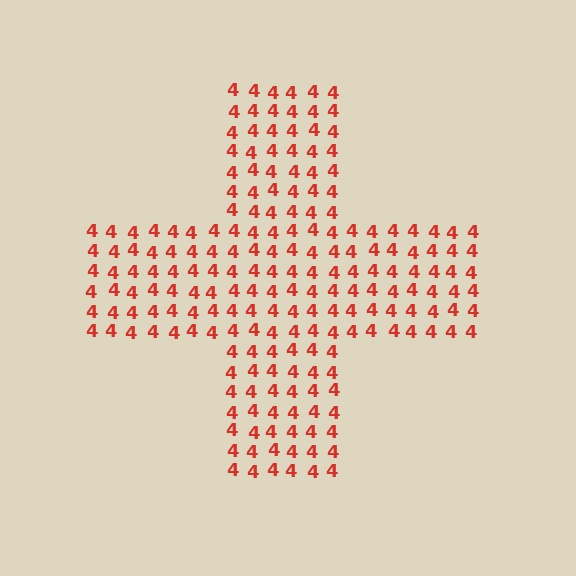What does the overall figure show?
The overall figure shows a cross.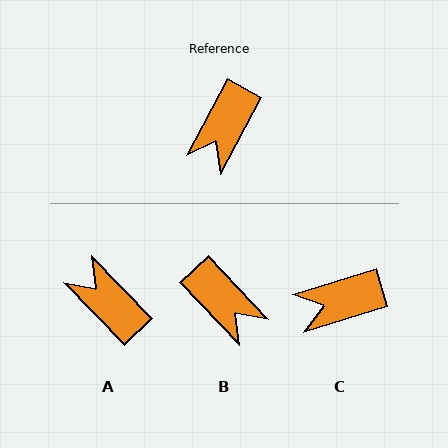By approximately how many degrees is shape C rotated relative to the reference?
Approximately 45 degrees clockwise.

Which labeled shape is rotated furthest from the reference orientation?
A, about 108 degrees away.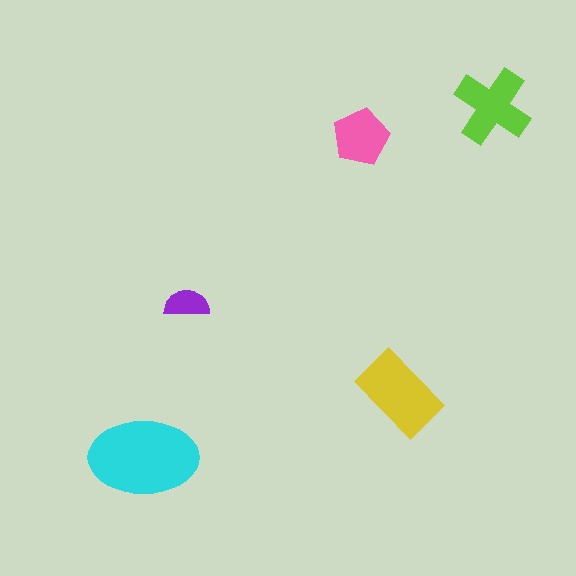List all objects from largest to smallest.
The cyan ellipse, the yellow rectangle, the lime cross, the pink pentagon, the purple semicircle.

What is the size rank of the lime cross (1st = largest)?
3rd.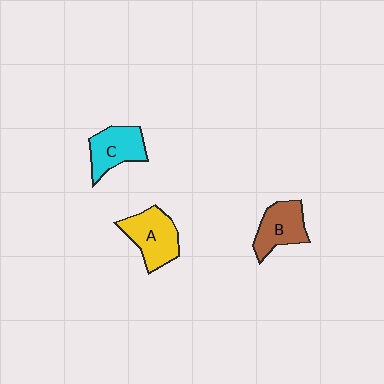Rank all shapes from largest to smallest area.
From largest to smallest: A (yellow), C (cyan), B (brown).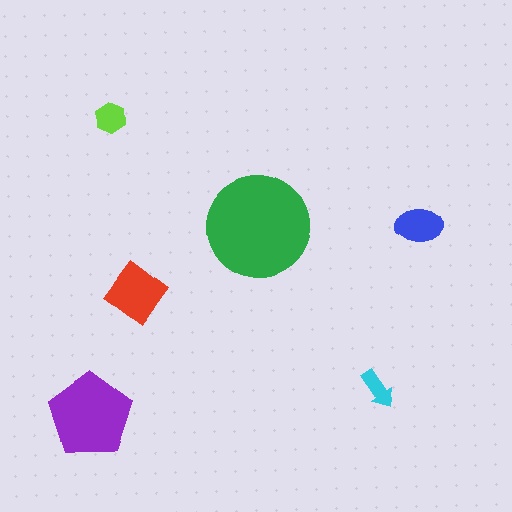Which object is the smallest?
The cyan arrow.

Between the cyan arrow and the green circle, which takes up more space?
The green circle.